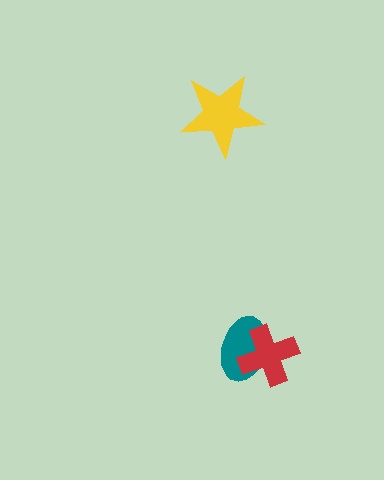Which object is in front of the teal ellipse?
The red cross is in front of the teal ellipse.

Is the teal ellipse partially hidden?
Yes, it is partially covered by another shape.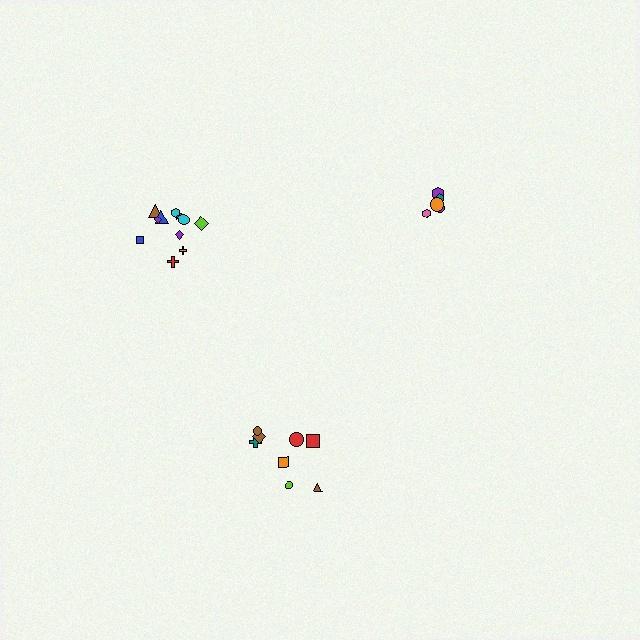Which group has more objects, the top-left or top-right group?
The top-left group.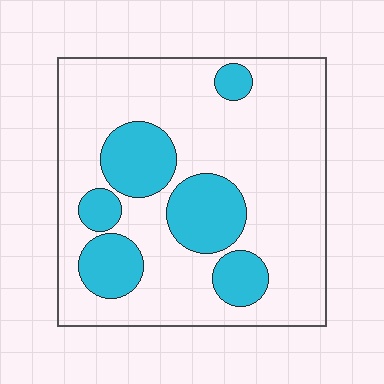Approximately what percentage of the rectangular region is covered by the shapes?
Approximately 25%.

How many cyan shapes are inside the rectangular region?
6.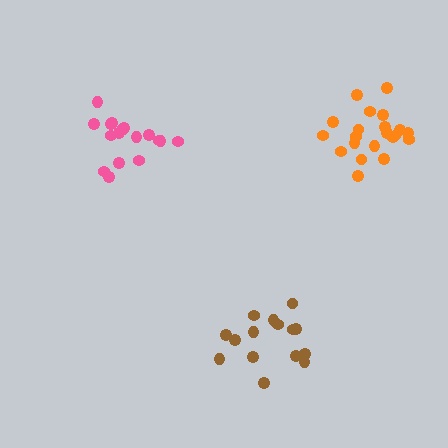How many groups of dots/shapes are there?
There are 3 groups.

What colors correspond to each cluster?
The clusters are colored: brown, orange, pink.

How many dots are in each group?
Group 1: 15 dots, Group 2: 21 dots, Group 3: 17 dots (53 total).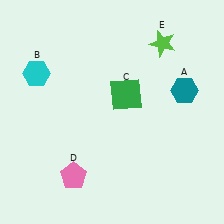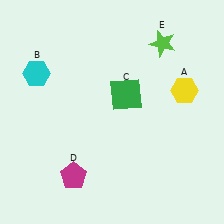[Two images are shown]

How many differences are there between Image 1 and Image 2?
There are 2 differences between the two images.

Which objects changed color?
A changed from teal to yellow. D changed from pink to magenta.